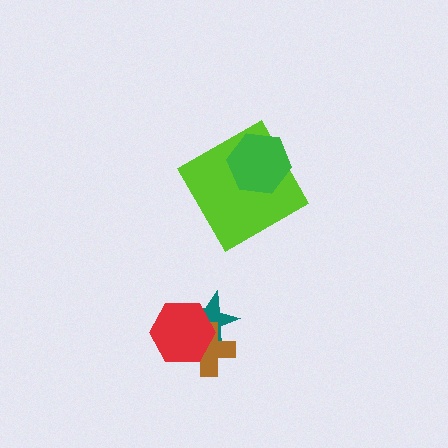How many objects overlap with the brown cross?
2 objects overlap with the brown cross.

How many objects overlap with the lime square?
1 object overlaps with the lime square.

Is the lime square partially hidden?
Yes, it is partially covered by another shape.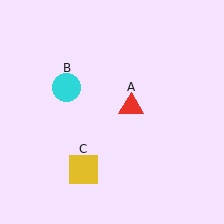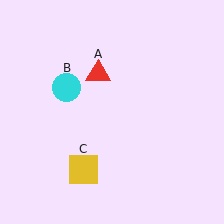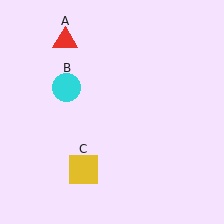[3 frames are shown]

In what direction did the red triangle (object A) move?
The red triangle (object A) moved up and to the left.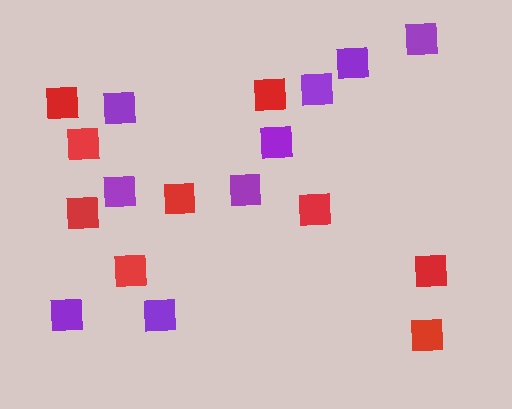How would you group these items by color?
There are 2 groups: one group of red squares (9) and one group of purple squares (9).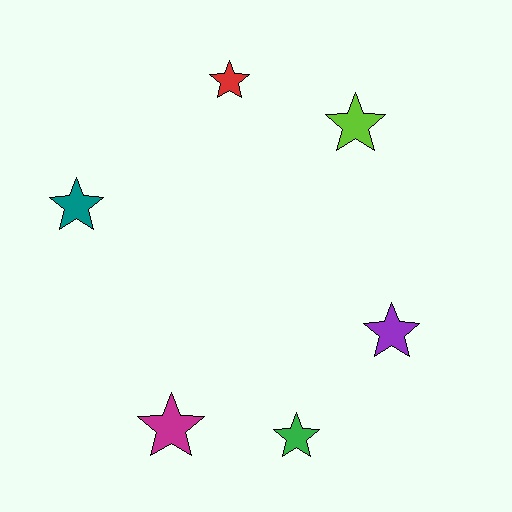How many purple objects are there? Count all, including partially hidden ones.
There is 1 purple object.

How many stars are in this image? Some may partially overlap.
There are 6 stars.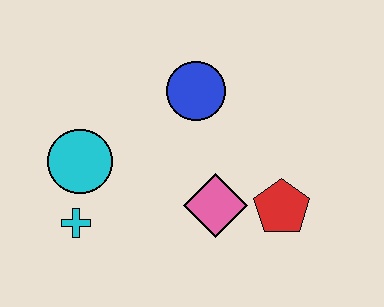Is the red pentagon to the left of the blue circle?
No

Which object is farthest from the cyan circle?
The red pentagon is farthest from the cyan circle.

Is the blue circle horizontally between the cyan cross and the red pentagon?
Yes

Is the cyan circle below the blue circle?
Yes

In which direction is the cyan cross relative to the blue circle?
The cyan cross is below the blue circle.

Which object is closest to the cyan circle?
The cyan cross is closest to the cyan circle.